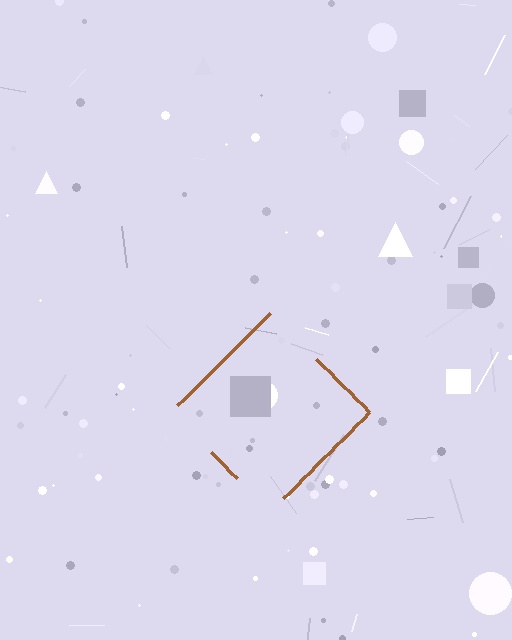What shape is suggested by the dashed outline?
The dashed outline suggests a diamond.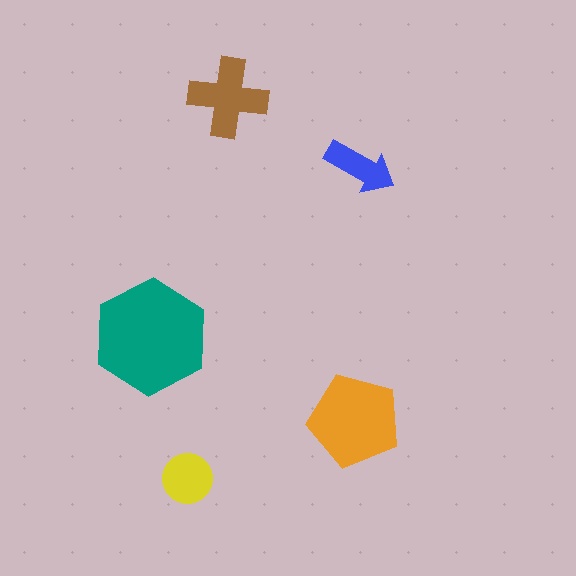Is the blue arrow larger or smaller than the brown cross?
Smaller.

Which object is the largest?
The teal hexagon.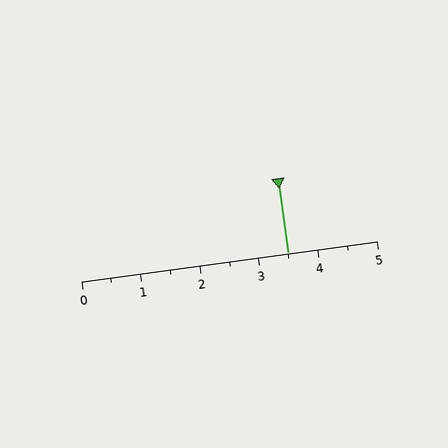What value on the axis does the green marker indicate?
The marker indicates approximately 3.5.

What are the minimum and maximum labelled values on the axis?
The axis runs from 0 to 5.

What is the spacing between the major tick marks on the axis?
The major ticks are spaced 1 apart.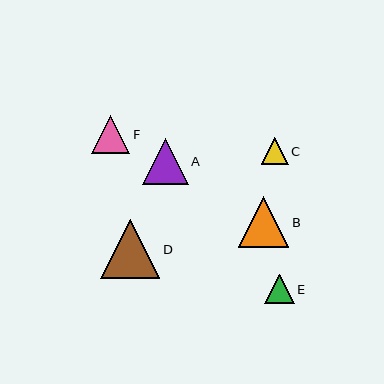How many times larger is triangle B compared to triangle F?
Triangle B is approximately 1.3 times the size of triangle F.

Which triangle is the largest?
Triangle D is the largest with a size of approximately 59 pixels.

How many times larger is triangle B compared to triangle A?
Triangle B is approximately 1.1 times the size of triangle A.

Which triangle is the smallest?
Triangle C is the smallest with a size of approximately 27 pixels.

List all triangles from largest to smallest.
From largest to smallest: D, B, A, F, E, C.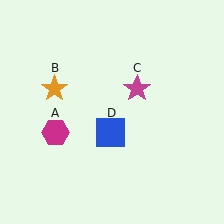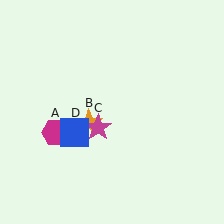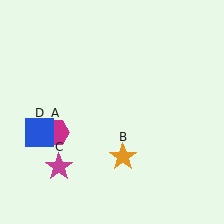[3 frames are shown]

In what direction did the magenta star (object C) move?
The magenta star (object C) moved down and to the left.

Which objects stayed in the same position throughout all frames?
Magenta hexagon (object A) remained stationary.